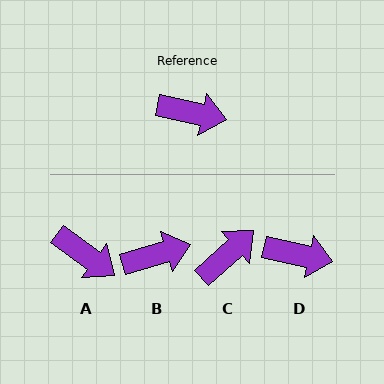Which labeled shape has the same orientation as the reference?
D.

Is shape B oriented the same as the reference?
No, it is off by about 28 degrees.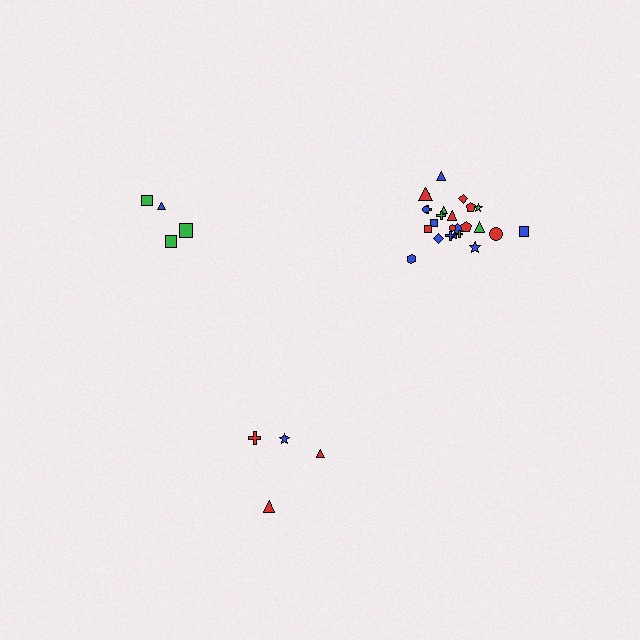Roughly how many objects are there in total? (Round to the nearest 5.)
Roughly 35 objects in total.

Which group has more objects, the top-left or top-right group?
The top-right group.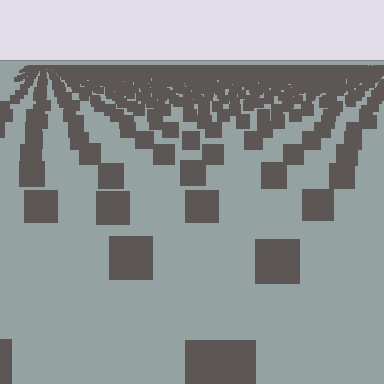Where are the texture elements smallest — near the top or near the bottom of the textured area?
Near the top.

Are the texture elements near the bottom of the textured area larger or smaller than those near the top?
Larger. Near the bottom, elements are closer to the viewer and appear at a bigger on-screen size.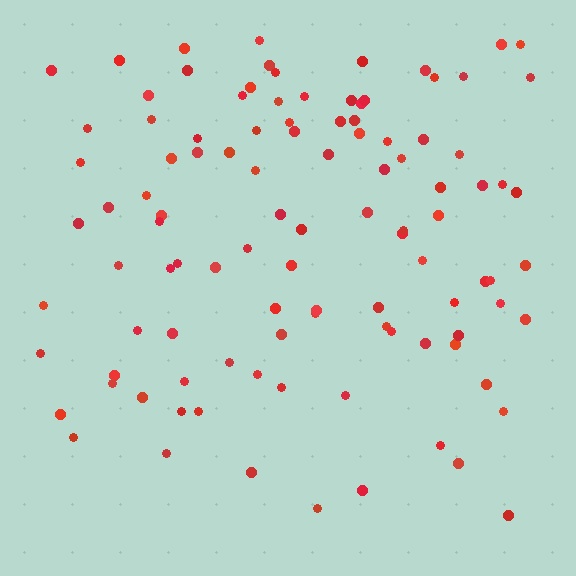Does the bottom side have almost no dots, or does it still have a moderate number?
Still a moderate number, just noticeably fewer than the top.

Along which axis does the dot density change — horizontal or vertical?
Vertical.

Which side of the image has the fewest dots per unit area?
The bottom.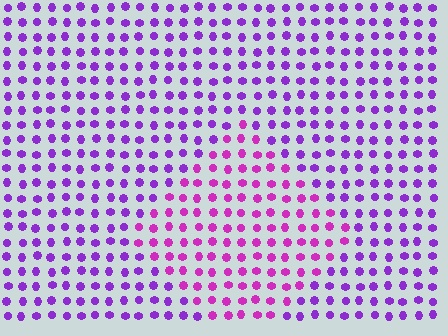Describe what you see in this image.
The image is filled with small purple elements in a uniform arrangement. A diamond-shaped region is visible where the elements are tinted to a slightly different hue, forming a subtle color boundary.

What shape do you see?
I see a diamond.